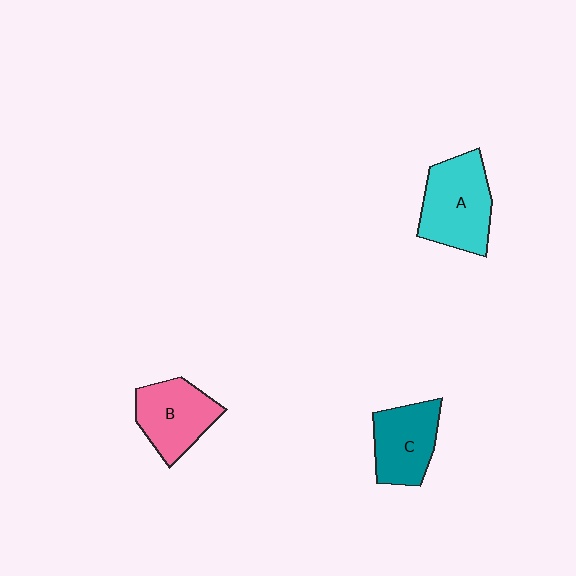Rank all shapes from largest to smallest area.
From largest to smallest: A (cyan), B (pink), C (teal).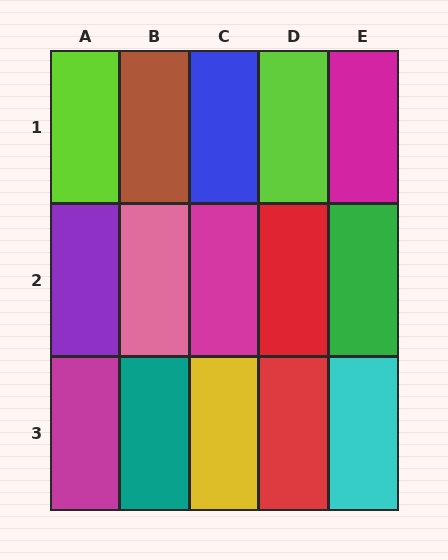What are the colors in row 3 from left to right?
Magenta, teal, yellow, red, cyan.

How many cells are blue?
1 cell is blue.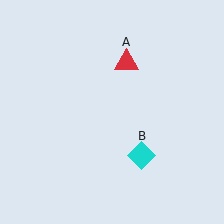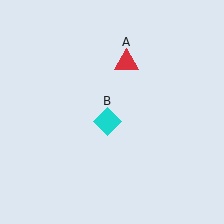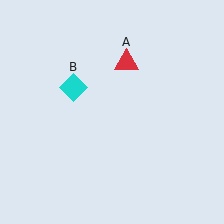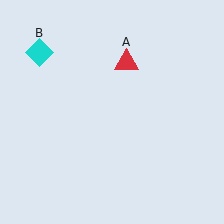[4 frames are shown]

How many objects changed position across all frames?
1 object changed position: cyan diamond (object B).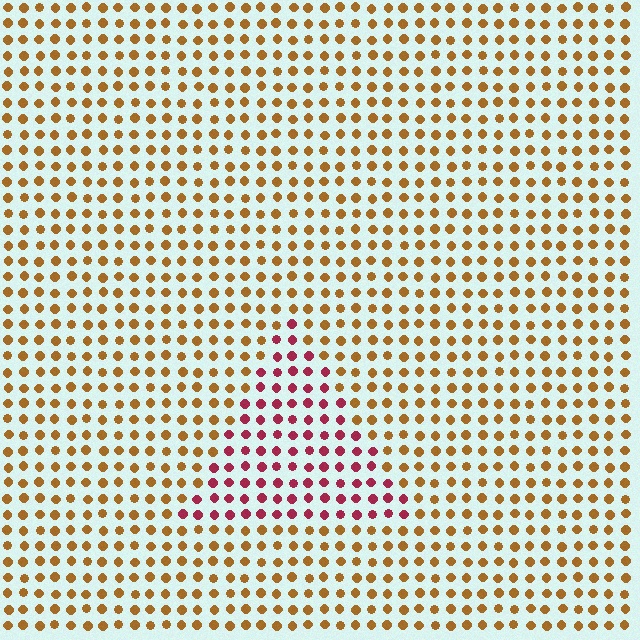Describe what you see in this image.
The image is filled with small brown elements in a uniform arrangement. A triangle-shaped region is visible where the elements are tinted to a slightly different hue, forming a subtle color boundary.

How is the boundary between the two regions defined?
The boundary is defined purely by a slight shift in hue (about 51 degrees). Spacing, size, and orientation are identical on both sides.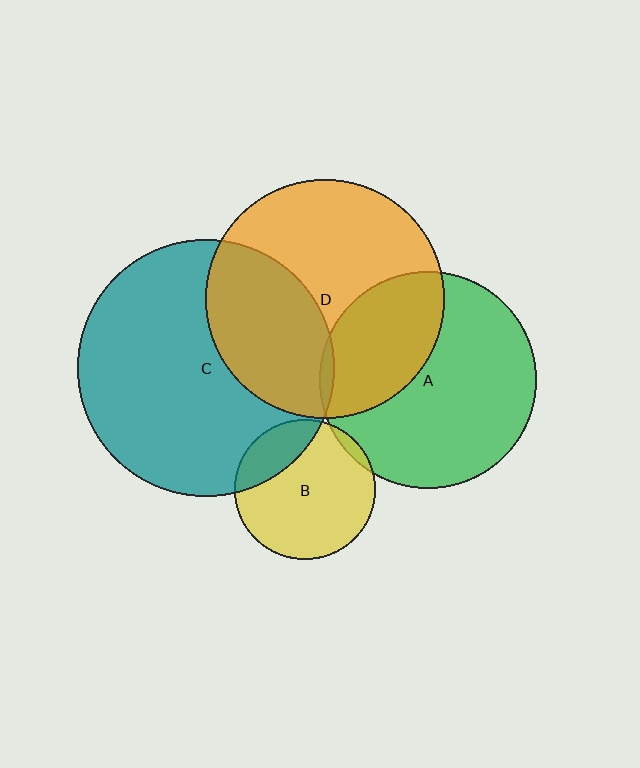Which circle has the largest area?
Circle C (teal).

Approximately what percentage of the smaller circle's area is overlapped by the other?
Approximately 35%.